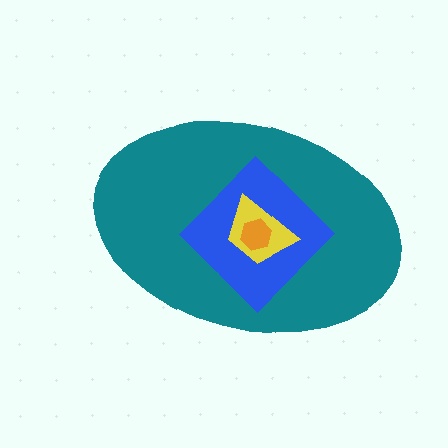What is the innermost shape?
The orange hexagon.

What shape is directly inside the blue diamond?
The yellow trapezoid.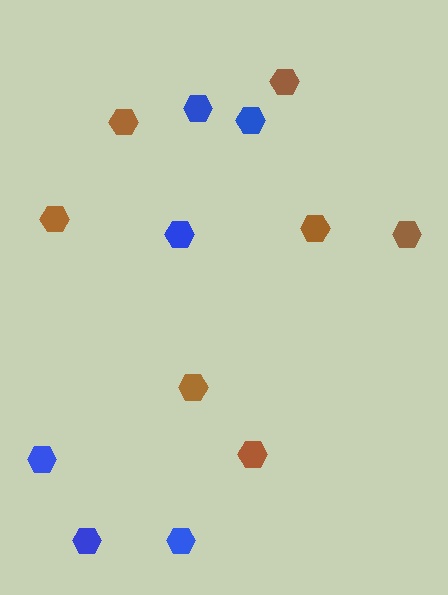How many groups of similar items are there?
There are 2 groups: one group of blue hexagons (6) and one group of brown hexagons (7).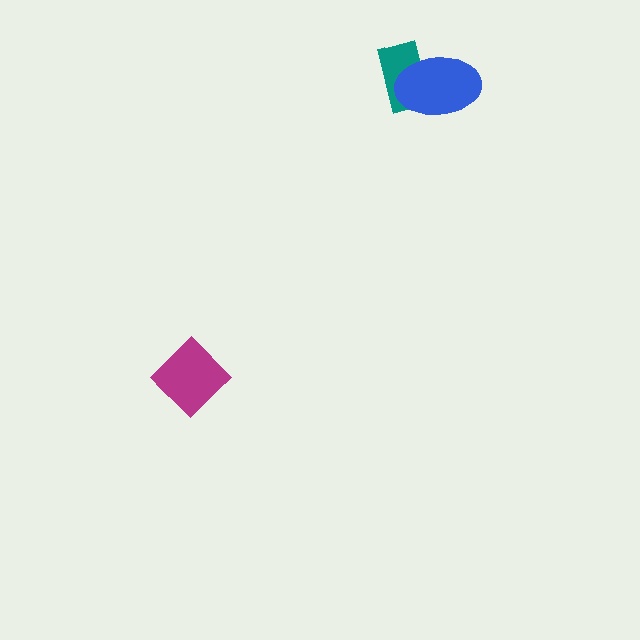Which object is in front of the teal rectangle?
The blue ellipse is in front of the teal rectangle.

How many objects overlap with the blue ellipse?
1 object overlaps with the blue ellipse.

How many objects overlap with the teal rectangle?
1 object overlaps with the teal rectangle.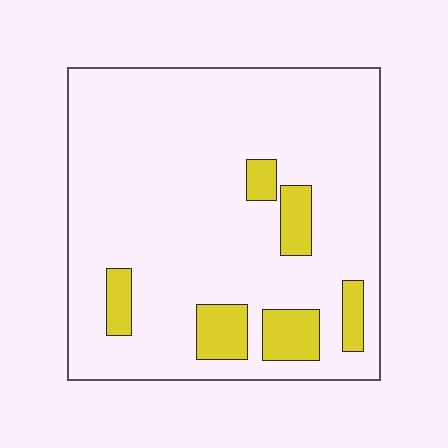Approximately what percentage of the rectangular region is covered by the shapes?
Approximately 15%.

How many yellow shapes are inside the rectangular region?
6.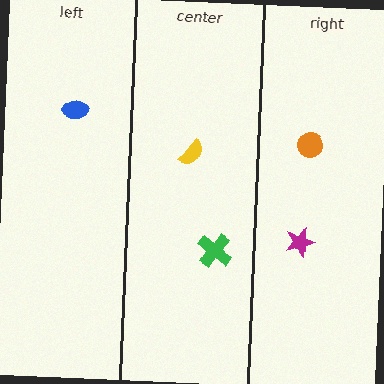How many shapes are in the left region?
1.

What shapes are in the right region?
The orange circle, the magenta star.